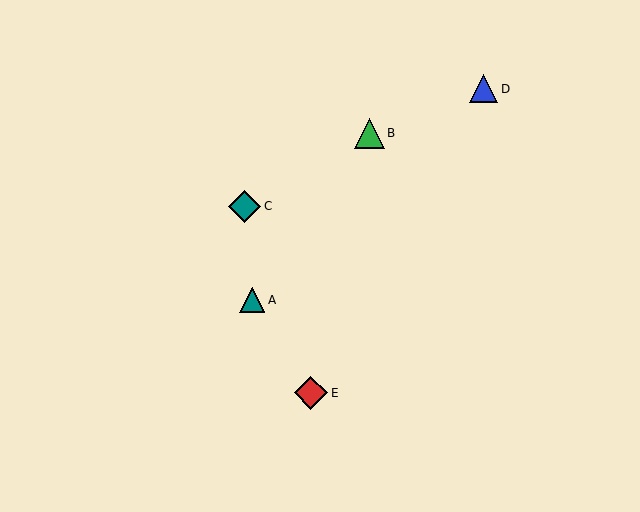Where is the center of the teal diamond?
The center of the teal diamond is at (245, 206).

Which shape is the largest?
The red diamond (labeled E) is the largest.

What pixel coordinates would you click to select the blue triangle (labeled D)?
Click at (484, 89) to select the blue triangle D.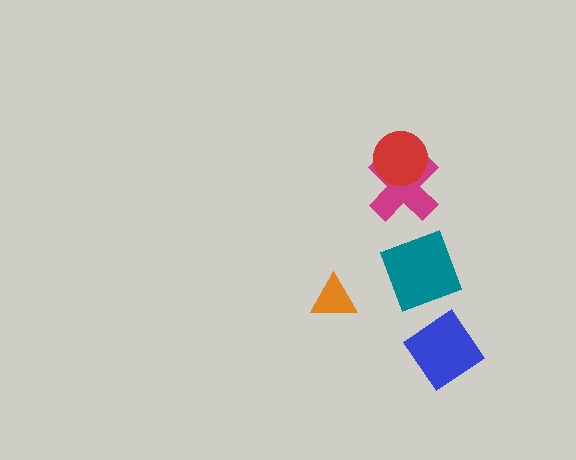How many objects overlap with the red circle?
1 object overlaps with the red circle.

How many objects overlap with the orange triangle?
0 objects overlap with the orange triangle.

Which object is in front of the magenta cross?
The red circle is in front of the magenta cross.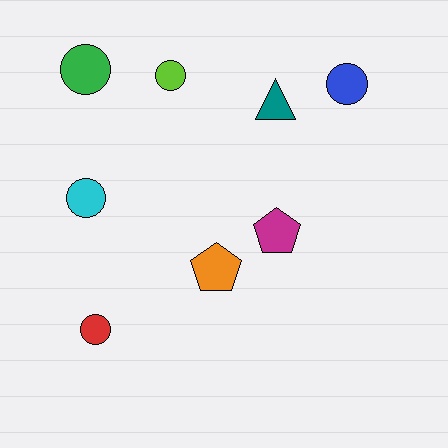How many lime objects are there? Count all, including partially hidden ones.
There is 1 lime object.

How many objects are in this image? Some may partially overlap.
There are 8 objects.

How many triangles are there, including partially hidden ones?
There is 1 triangle.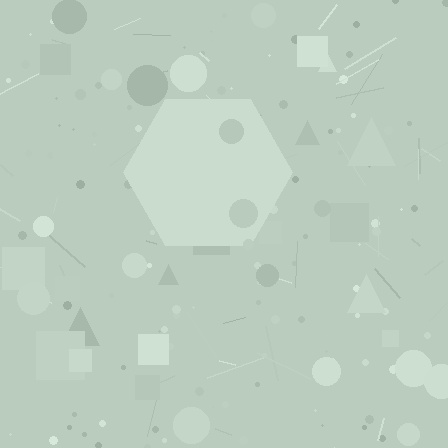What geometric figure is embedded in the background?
A hexagon is embedded in the background.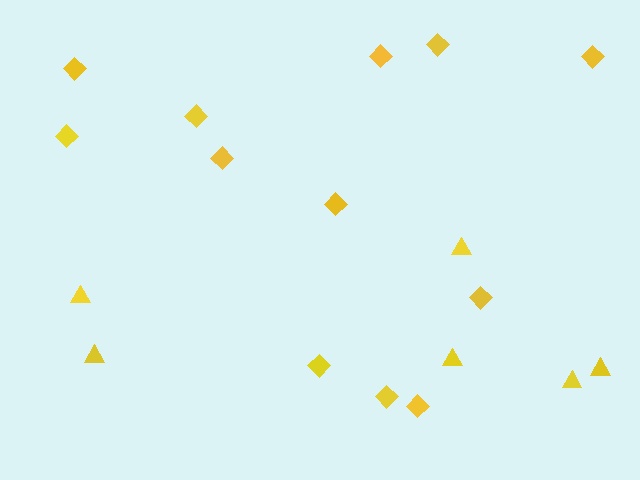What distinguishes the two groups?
There are 2 groups: one group of diamonds (12) and one group of triangles (6).